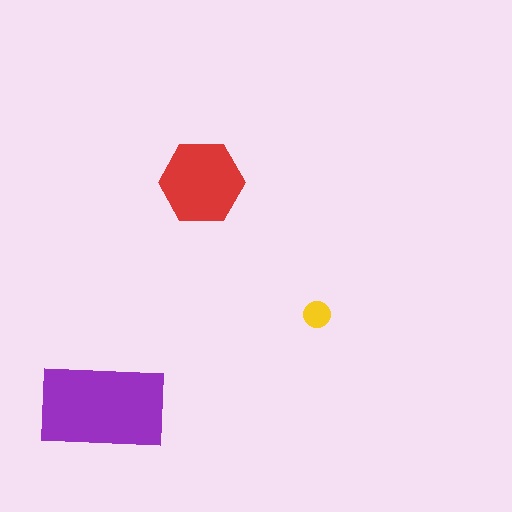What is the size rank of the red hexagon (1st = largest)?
2nd.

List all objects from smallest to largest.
The yellow circle, the red hexagon, the purple rectangle.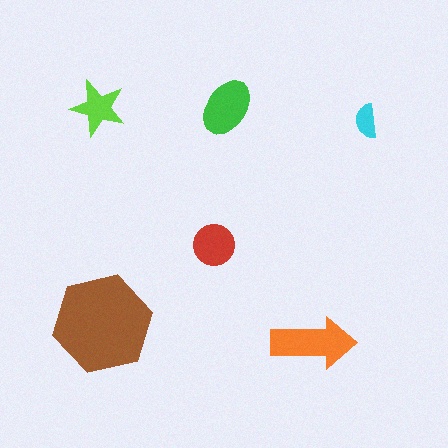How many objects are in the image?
There are 6 objects in the image.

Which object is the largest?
The brown hexagon.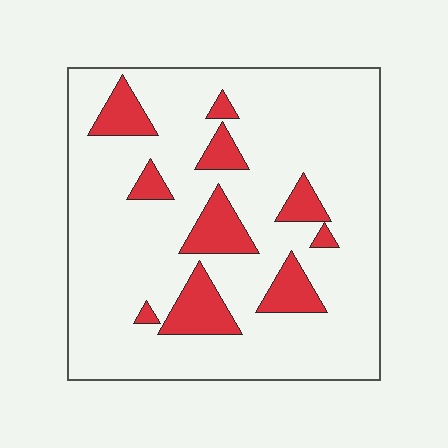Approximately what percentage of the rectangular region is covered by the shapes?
Approximately 15%.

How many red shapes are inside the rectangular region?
10.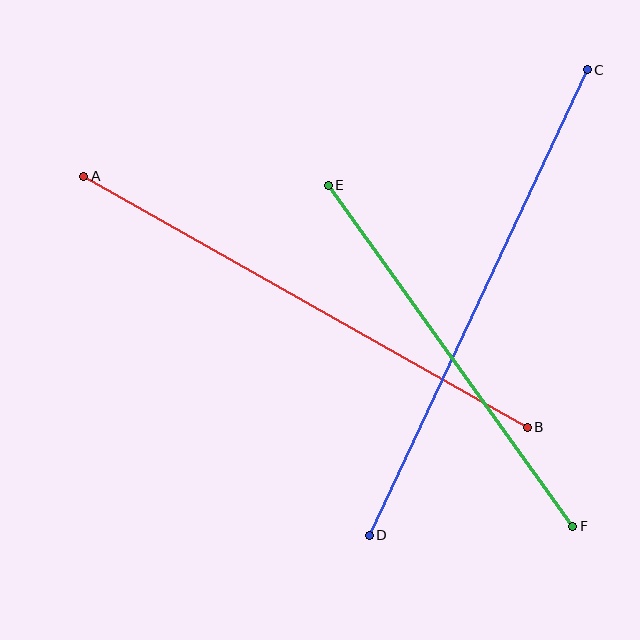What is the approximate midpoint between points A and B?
The midpoint is at approximately (305, 302) pixels.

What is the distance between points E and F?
The distance is approximately 420 pixels.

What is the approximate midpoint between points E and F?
The midpoint is at approximately (451, 356) pixels.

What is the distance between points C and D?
The distance is approximately 514 pixels.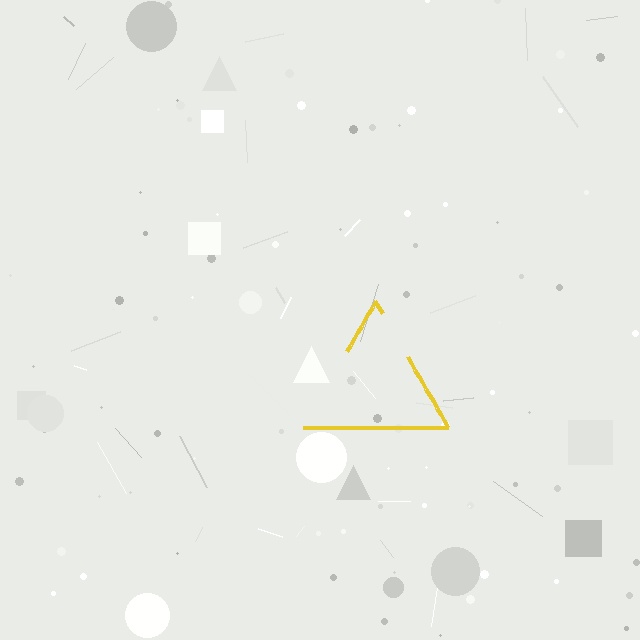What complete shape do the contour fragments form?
The contour fragments form a triangle.